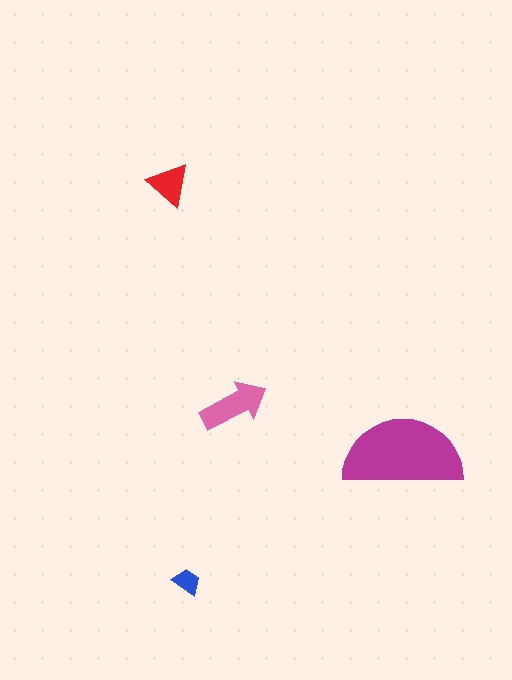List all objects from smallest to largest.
The blue trapezoid, the red triangle, the pink arrow, the magenta semicircle.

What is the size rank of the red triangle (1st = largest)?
3rd.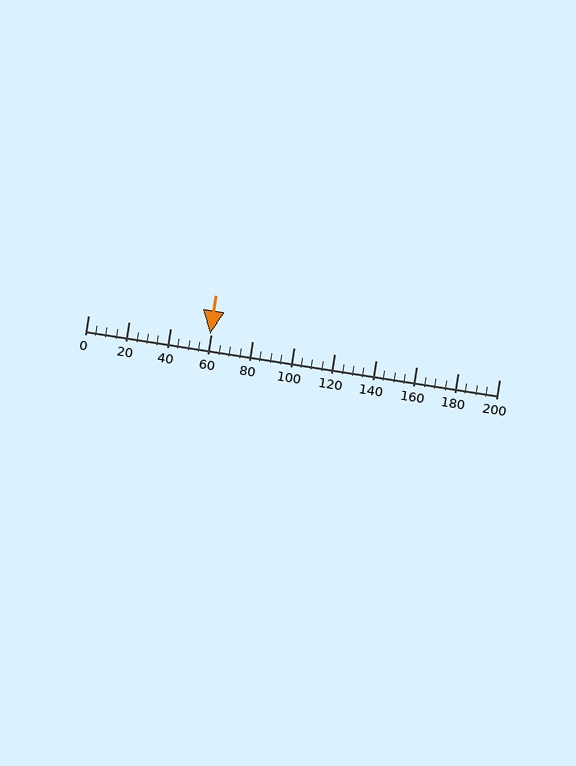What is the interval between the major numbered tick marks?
The major tick marks are spaced 20 units apart.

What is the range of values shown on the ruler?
The ruler shows values from 0 to 200.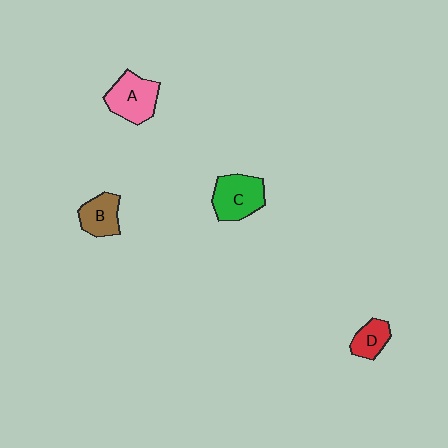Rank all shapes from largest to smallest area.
From largest to smallest: C (green), A (pink), B (brown), D (red).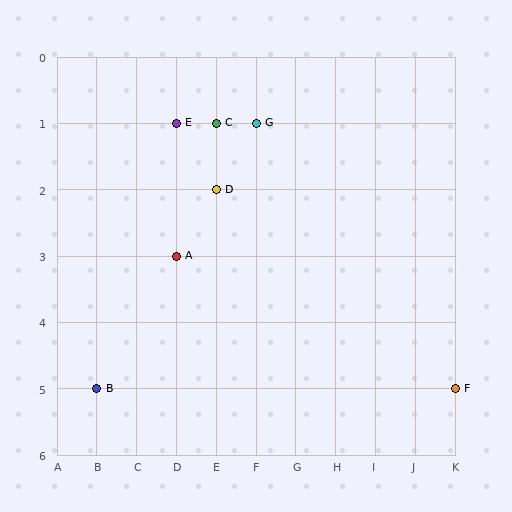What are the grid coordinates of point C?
Point C is at grid coordinates (E, 1).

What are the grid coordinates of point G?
Point G is at grid coordinates (F, 1).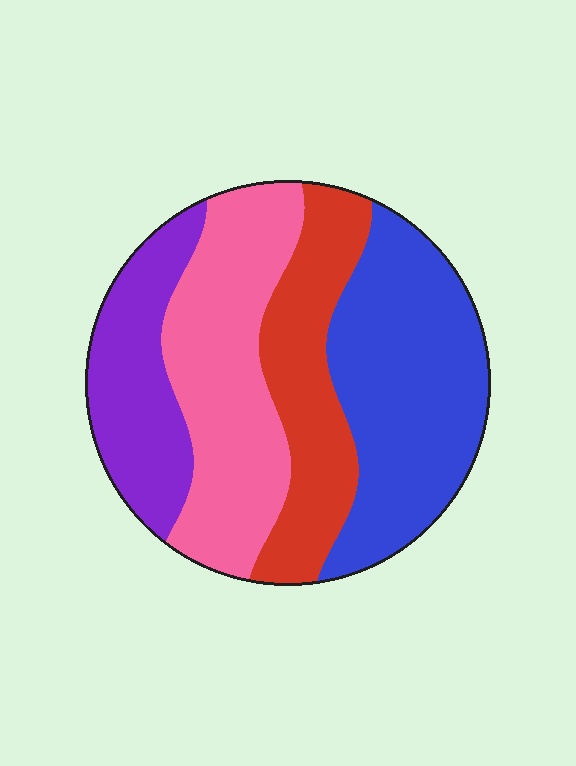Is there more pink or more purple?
Pink.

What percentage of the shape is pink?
Pink takes up about one quarter (1/4) of the shape.